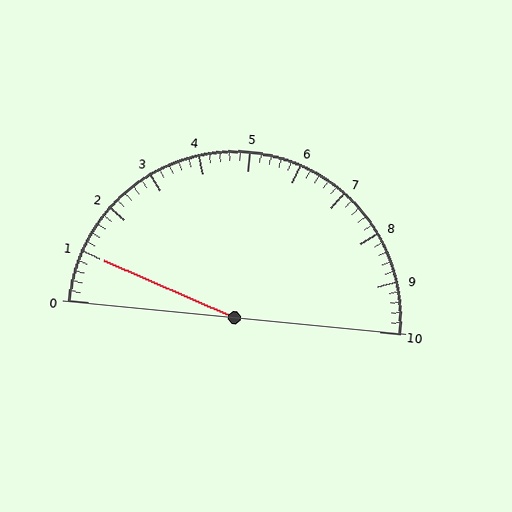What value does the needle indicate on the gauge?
The needle indicates approximately 1.0.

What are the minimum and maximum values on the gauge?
The gauge ranges from 0 to 10.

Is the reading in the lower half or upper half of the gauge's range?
The reading is in the lower half of the range (0 to 10).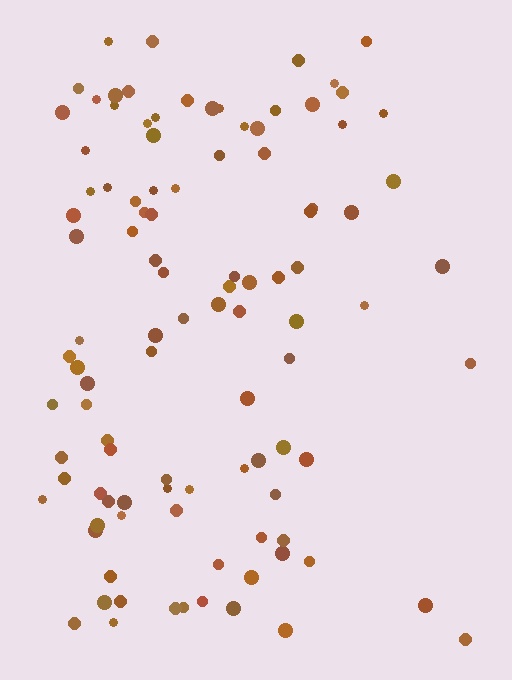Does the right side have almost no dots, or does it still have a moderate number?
Still a moderate number, just noticeably fewer than the left.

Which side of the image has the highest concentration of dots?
The left.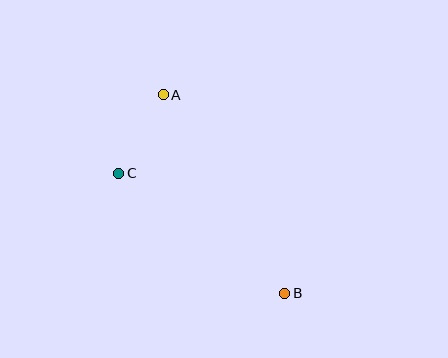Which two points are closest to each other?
Points A and C are closest to each other.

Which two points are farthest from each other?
Points A and B are farthest from each other.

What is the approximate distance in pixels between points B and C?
The distance between B and C is approximately 205 pixels.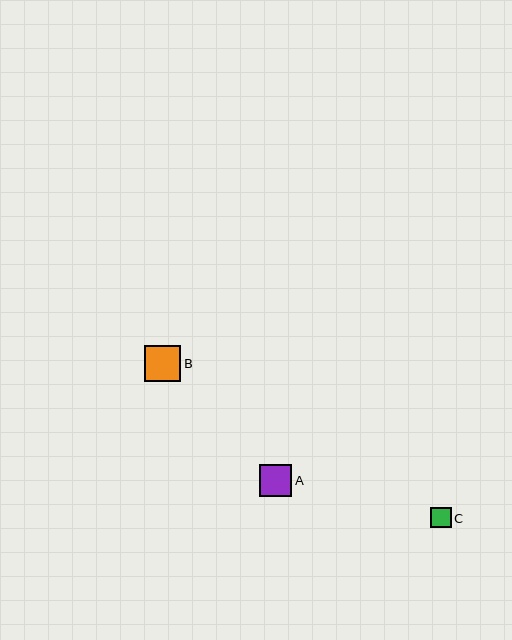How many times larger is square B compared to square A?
Square B is approximately 1.1 times the size of square A.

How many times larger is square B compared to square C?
Square B is approximately 1.8 times the size of square C.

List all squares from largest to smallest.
From largest to smallest: B, A, C.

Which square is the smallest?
Square C is the smallest with a size of approximately 20 pixels.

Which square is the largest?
Square B is the largest with a size of approximately 37 pixels.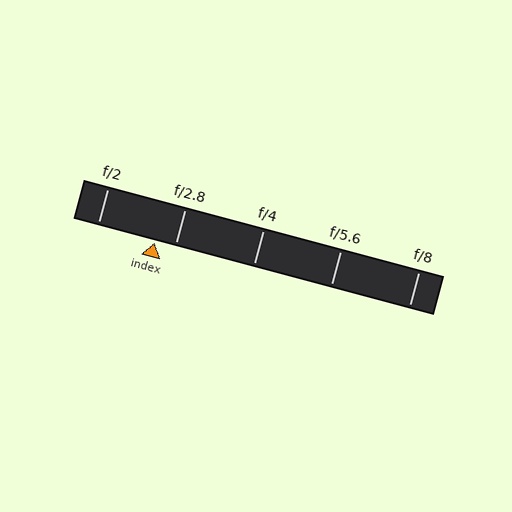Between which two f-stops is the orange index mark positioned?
The index mark is between f/2 and f/2.8.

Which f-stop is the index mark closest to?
The index mark is closest to f/2.8.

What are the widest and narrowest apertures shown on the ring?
The widest aperture shown is f/2 and the narrowest is f/8.